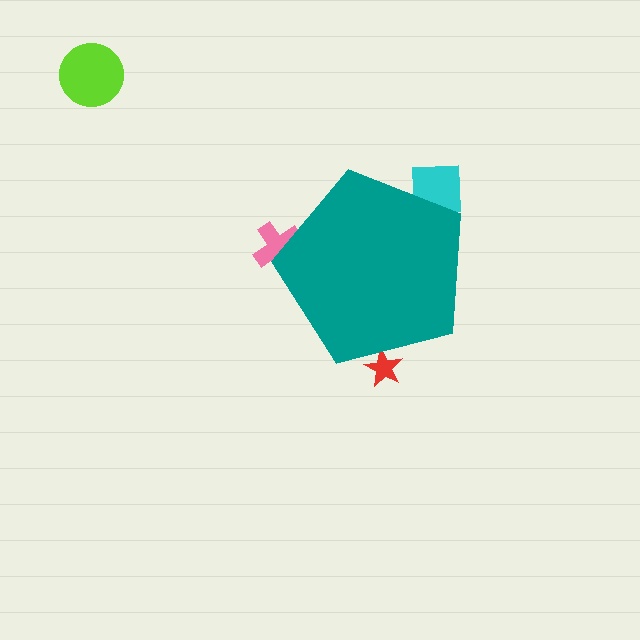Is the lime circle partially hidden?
No, the lime circle is fully visible.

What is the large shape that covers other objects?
A teal pentagon.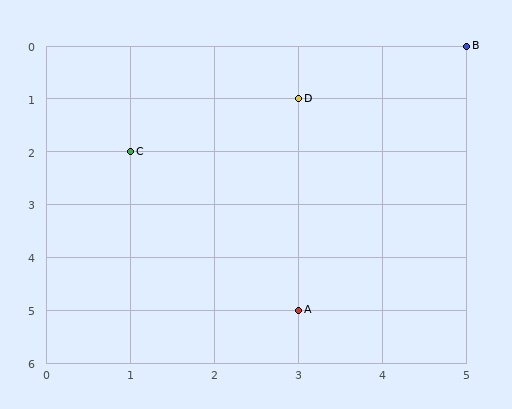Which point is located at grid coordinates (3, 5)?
Point A is at (3, 5).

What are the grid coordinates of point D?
Point D is at grid coordinates (3, 1).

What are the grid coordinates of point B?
Point B is at grid coordinates (5, 0).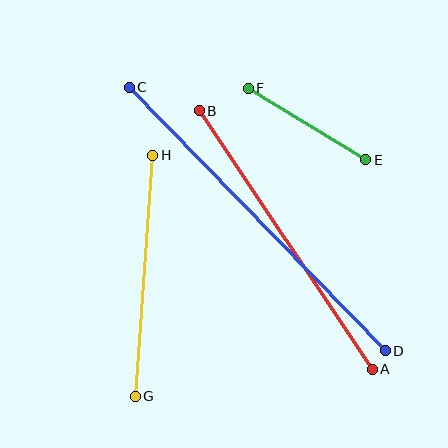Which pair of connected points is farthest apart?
Points C and D are farthest apart.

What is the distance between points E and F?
The distance is approximately 137 pixels.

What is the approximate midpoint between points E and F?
The midpoint is at approximately (307, 124) pixels.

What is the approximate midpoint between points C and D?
The midpoint is at approximately (257, 219) pixels.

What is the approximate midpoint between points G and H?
The midpoint is at approximately (144, 276) pixels.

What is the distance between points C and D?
The distance is approximately 368 pixels.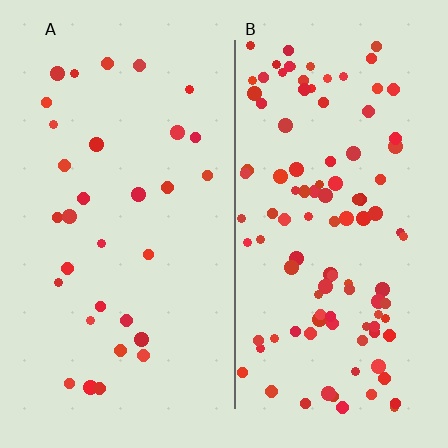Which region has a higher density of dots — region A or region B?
B (the right).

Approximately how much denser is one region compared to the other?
Approximately 3.4× — region B over region A.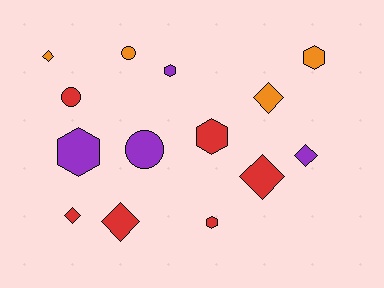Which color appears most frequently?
Red, with 6 objects.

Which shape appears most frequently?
Diamond, with 6 objects.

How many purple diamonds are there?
There is 1 purple diamond.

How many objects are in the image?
There are 14 objects.